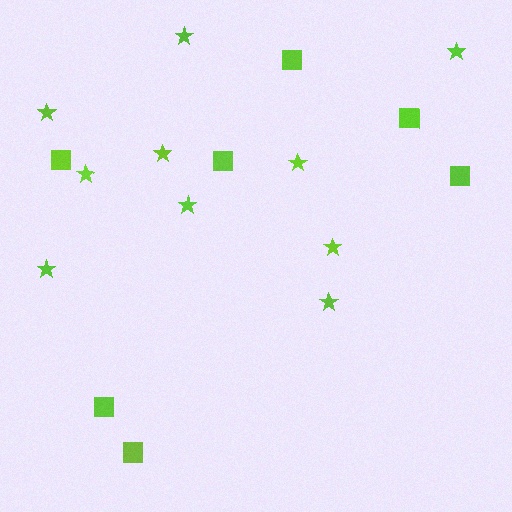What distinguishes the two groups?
There are 2 groups: one group of stars (10) and one group of squares (7).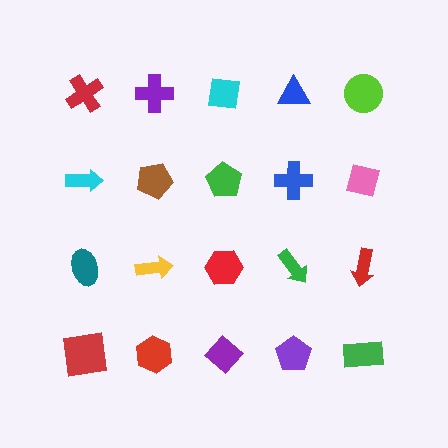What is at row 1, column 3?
A cyan square.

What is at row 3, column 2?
A yellow arrow.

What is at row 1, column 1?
A red cross.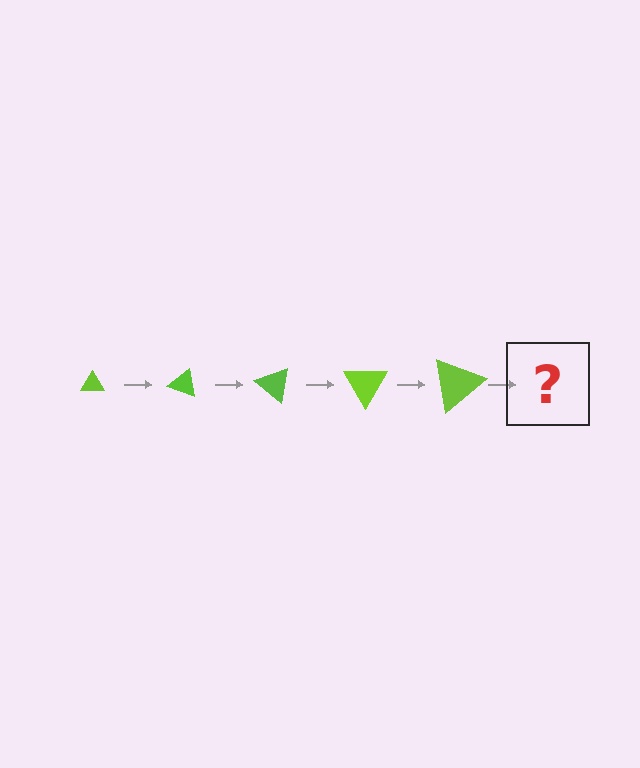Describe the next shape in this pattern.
It should be a triangle, larger than the previous one and rotated 100 degrees from the start.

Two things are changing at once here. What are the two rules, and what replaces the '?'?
The two rules are that the triangle grows larger each step and it rotates 20 degrees each step. The '?' should be a triangle, larger than the previous one and rotated 100 degrees from the start.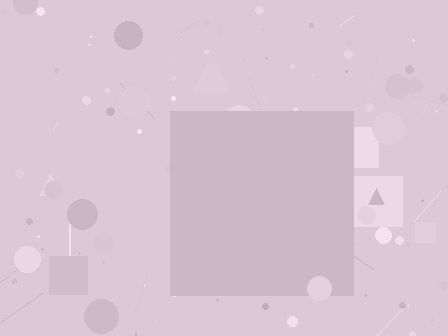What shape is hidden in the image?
A square is hidden in the image.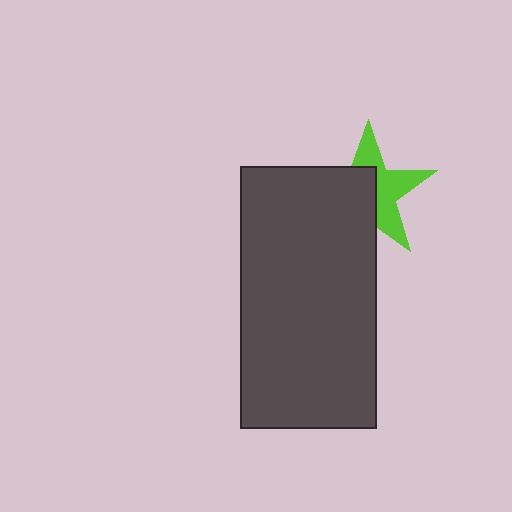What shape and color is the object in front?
The object in front is a dark gray rectangle.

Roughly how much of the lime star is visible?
About half of it is visible (roughly 47%).